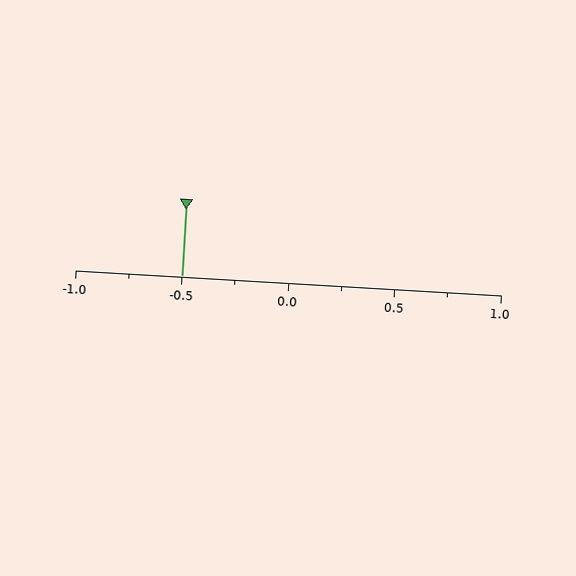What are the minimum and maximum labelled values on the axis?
The axis runs from -1.0 to 1.0.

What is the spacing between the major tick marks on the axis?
The major ticks are spaced 0.5 apart.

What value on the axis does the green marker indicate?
The marker indicates approximately -0.5.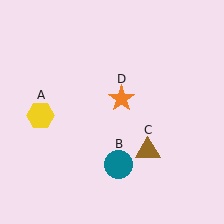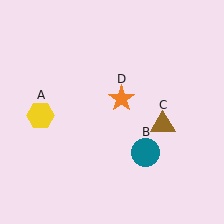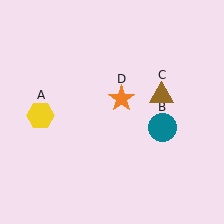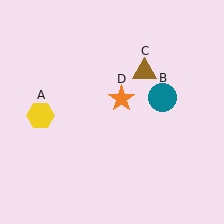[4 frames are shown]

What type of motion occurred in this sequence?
The teal circle (object B), brown triangle (object C) rotated counterclockwise around the center of the scene.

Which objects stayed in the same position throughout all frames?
Yellow hexagon (object A) and orange star (object D) remained stationary.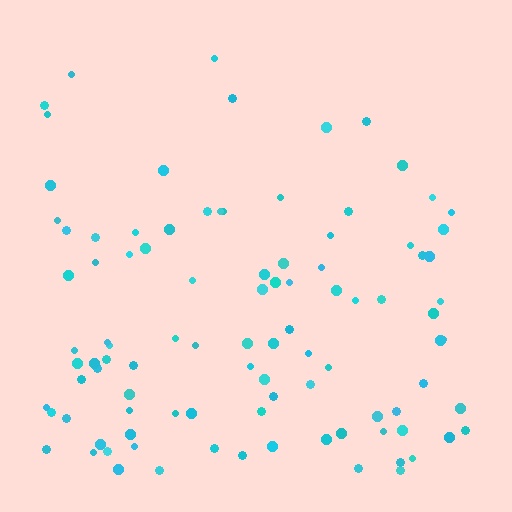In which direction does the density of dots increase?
From top to bottom, with the bottom side densest.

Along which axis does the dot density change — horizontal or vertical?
Vertical.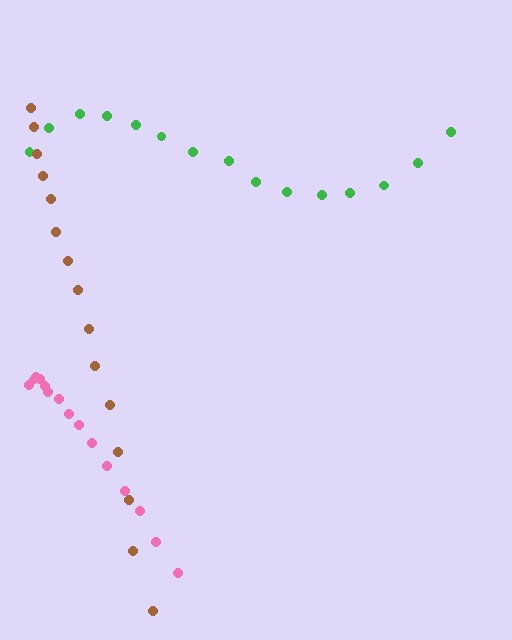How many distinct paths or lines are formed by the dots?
There are 3 distinct paths.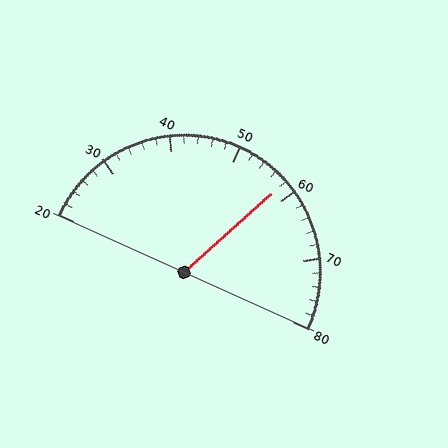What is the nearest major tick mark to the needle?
The nearest major tick mark is 60.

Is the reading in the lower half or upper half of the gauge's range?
The reading is in the upper half of the range (20 to 80).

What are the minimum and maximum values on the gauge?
The gauge ranges from 20 to 80.